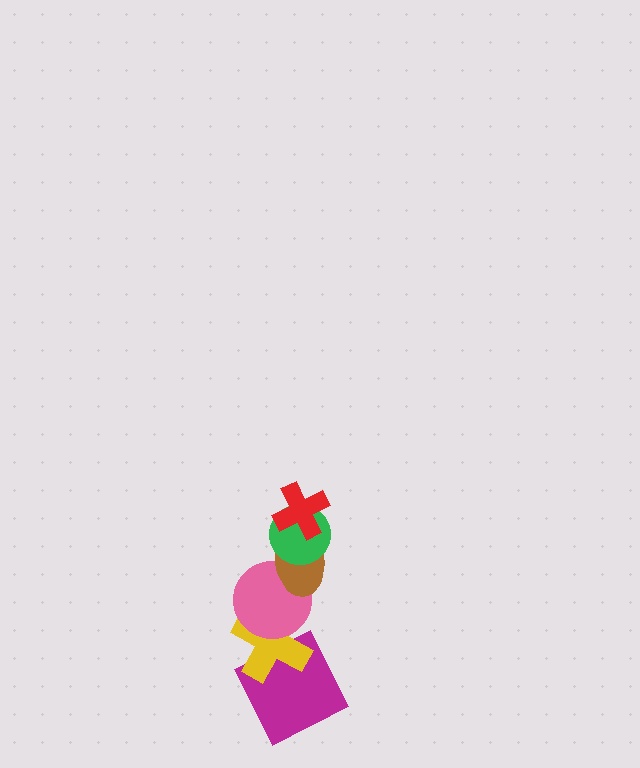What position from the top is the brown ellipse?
The brown ellipse is 3rd from the top.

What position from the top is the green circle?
The green circle is 2nd from the top.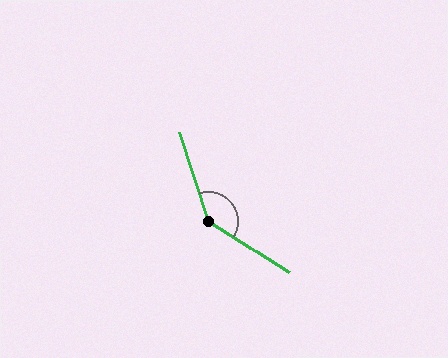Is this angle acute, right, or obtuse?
It is obtuse.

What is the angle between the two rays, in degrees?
Approximately 140 degrees.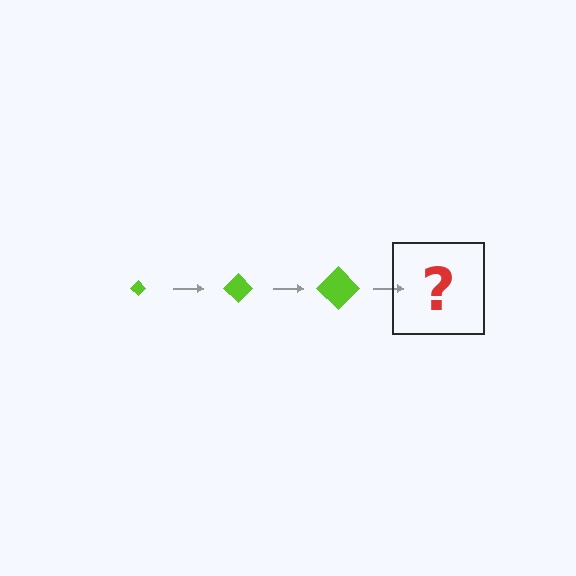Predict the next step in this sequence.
The next step is a lime diamond, larger than the previous one.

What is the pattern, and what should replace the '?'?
The pattern is that the diamond gets progressively larger each step. The '?' should be a lime diamond, larger than the previous one.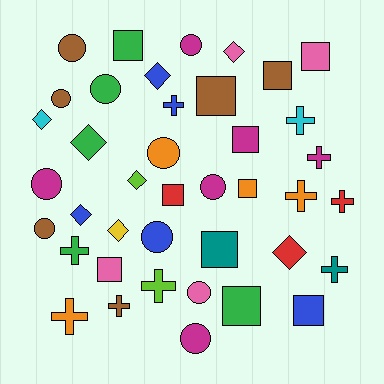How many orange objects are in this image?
There are 4 orange objects.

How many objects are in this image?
There are 40 objects.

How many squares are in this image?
There are 11 squares.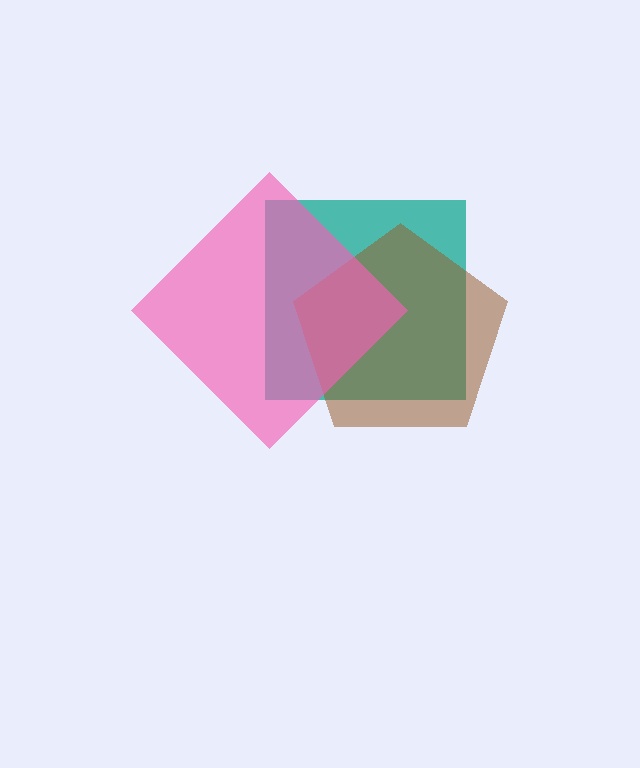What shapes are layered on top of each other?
The layered shapes are: a teal square, a brown pentagon, a pink diamond.